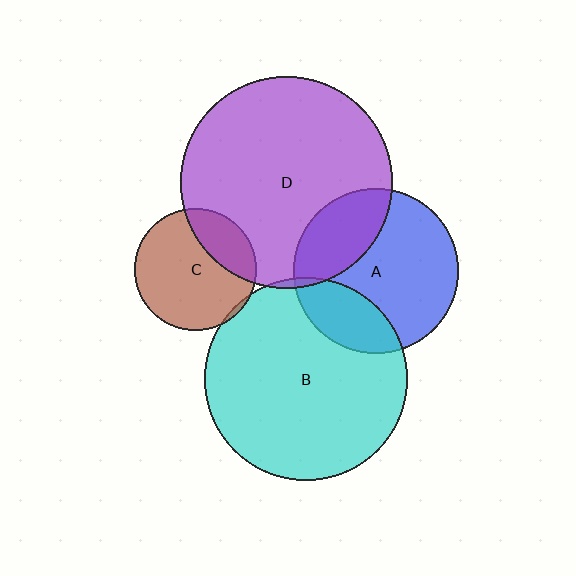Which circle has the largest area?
Circle D (purple).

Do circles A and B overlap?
Yes.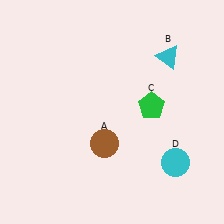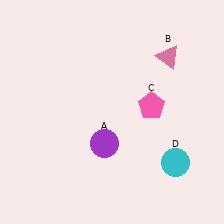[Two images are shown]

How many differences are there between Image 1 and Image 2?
There are 3 differences between the two images.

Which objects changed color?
A changed from brown to purple. B changed from cyan to pink. C changed from green to pink.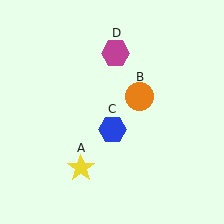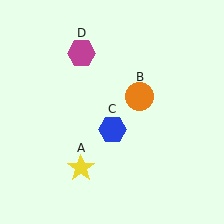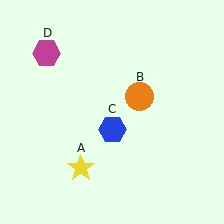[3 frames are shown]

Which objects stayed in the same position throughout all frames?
Yellow star (object A) and orange circle (object B) and blue hexagon (object C) remained stationary.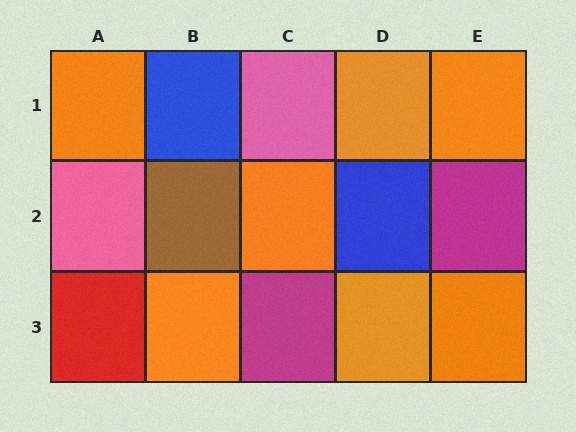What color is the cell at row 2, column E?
Magenta.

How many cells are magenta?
2 cells are magenta.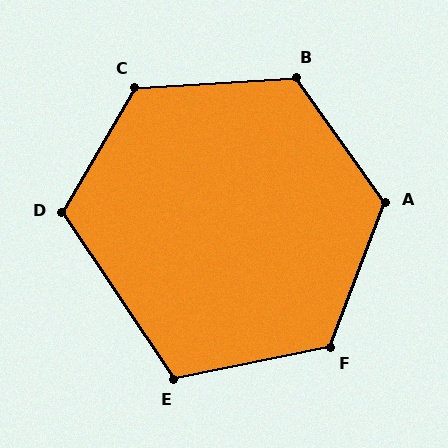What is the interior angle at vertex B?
Approximately 122 degrees (obtuse).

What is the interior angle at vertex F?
Approximately 122 degrees (obtuse).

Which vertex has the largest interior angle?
C, at approximately 124 degrees.